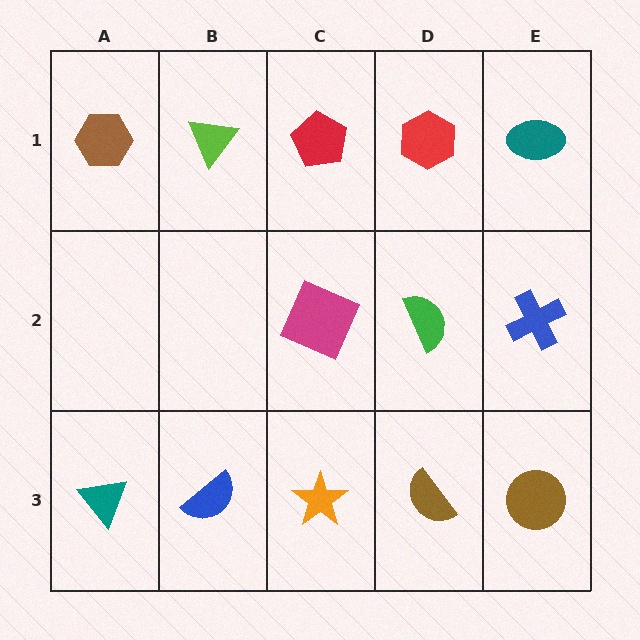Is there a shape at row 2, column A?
No, that cell is empty.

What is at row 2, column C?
A magenta square.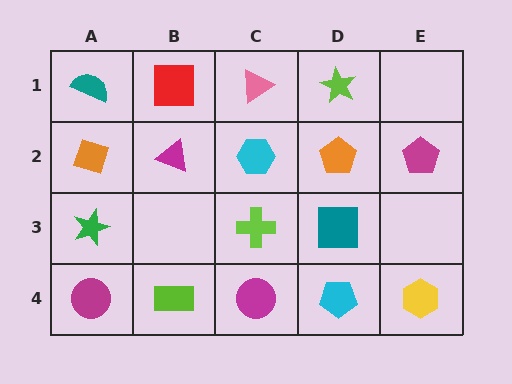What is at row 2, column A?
An orange diamond.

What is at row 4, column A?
A magenta circle.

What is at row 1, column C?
A pink triangle.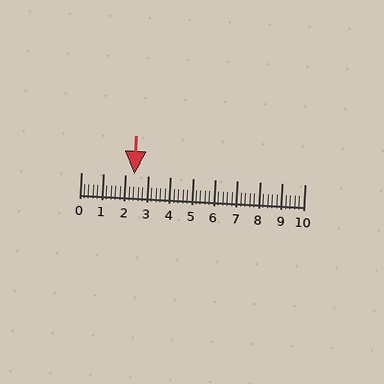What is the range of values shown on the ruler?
The ruler shows values from 0 to 10.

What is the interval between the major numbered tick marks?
The major tick marks are spaced 1 units apart.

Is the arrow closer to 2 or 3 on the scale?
The arrow is closer to 2.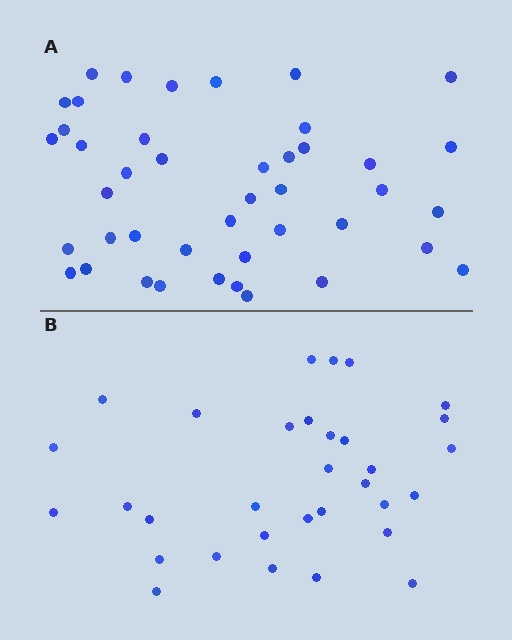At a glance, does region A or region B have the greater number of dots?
Region A (the top region) has more dots.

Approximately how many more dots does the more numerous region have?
Region A has roughly 12 or so more dots than region B.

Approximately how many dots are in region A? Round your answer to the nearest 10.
About 40 dots. (The exact count is 43, which rounds to 40.)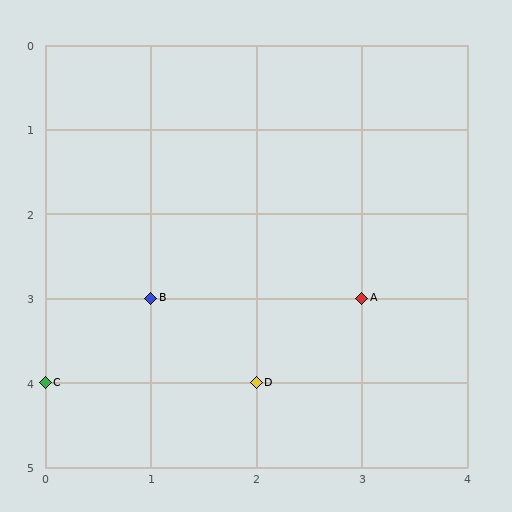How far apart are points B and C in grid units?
Points B and C are 1 column and 1 row apart (about 1.4 grid units diagonally).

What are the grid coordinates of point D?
Point D is at grid coordinates (2, 4).